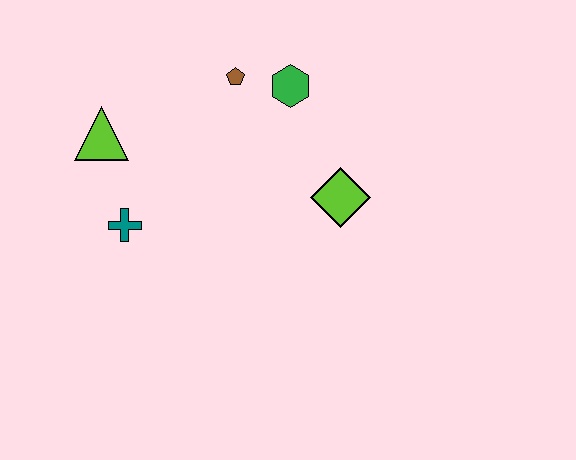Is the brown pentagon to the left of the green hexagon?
Yes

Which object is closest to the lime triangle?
The teal cross is closest to the lime triangle.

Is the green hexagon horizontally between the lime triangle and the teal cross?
No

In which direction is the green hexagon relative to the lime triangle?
The green hexagon is to the right of the lime triangle.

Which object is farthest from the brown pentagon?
The teal cross is farthest from the brown pentagon.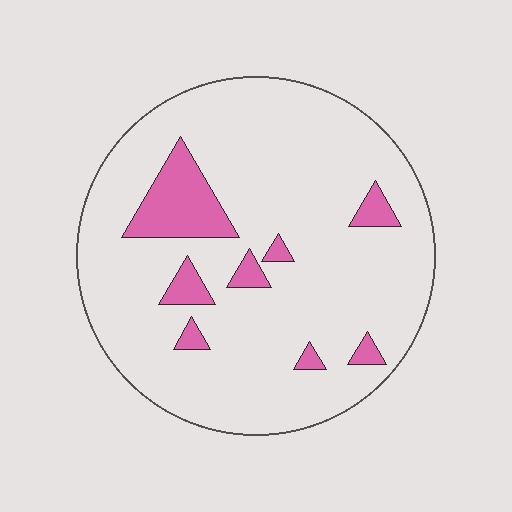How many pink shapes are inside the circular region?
8.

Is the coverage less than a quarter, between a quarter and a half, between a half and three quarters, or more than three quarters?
Less than a quarter.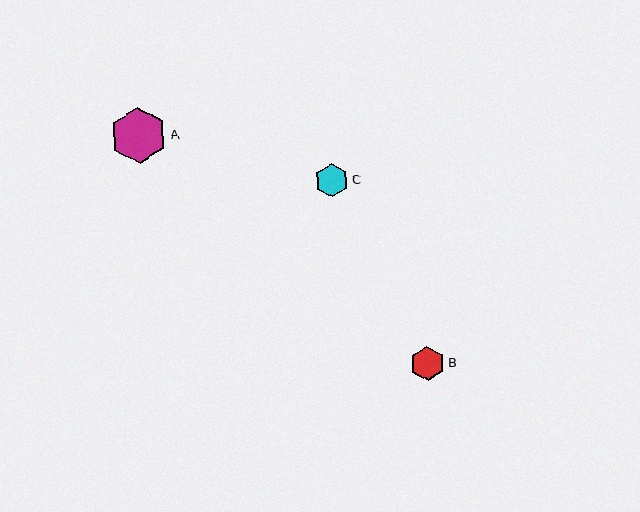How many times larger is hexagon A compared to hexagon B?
Hexagon A is approximately 1.7 times the size of hexagon B.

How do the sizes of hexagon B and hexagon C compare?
Hexagon B and hexagon C are approximately the same size.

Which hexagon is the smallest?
Hexagon C is the smallest with a size of approximately 33 pixels.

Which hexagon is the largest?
Hexagon A is the largest with a size of approximately 56 pixels.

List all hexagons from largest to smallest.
From largest to smallest: A, B, C.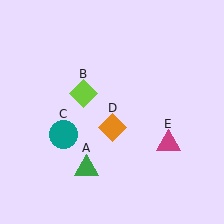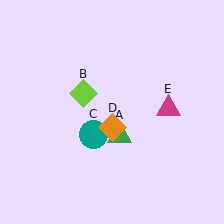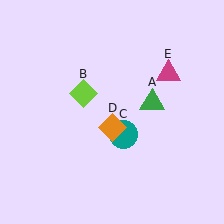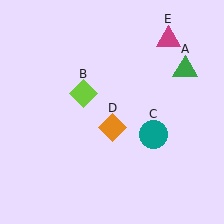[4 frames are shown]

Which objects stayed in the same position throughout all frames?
Lime diamond (object B) and orange diamond (object D) remained stationary.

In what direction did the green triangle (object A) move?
The green triangle (object A) moved up and to the right.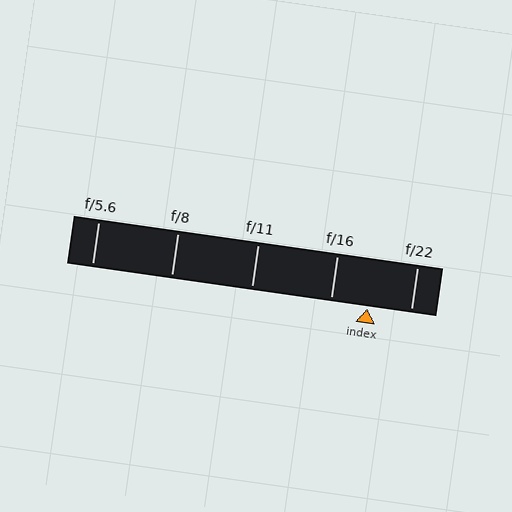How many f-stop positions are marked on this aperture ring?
There are 5 f-stop positions marked.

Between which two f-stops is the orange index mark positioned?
The index mark is between f/16 and f/22.